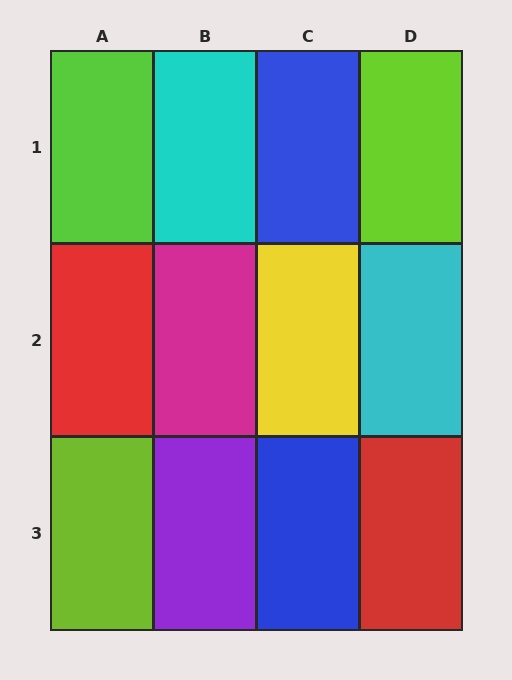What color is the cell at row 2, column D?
Cyan.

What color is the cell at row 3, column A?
Lime.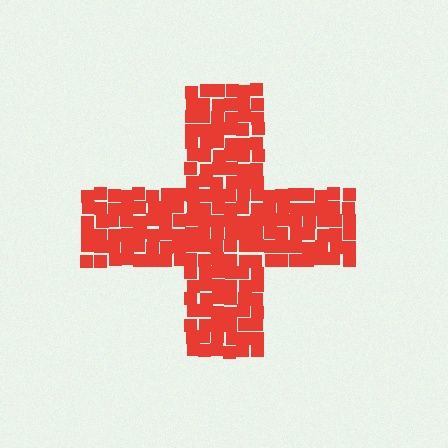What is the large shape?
The large shape is a cross.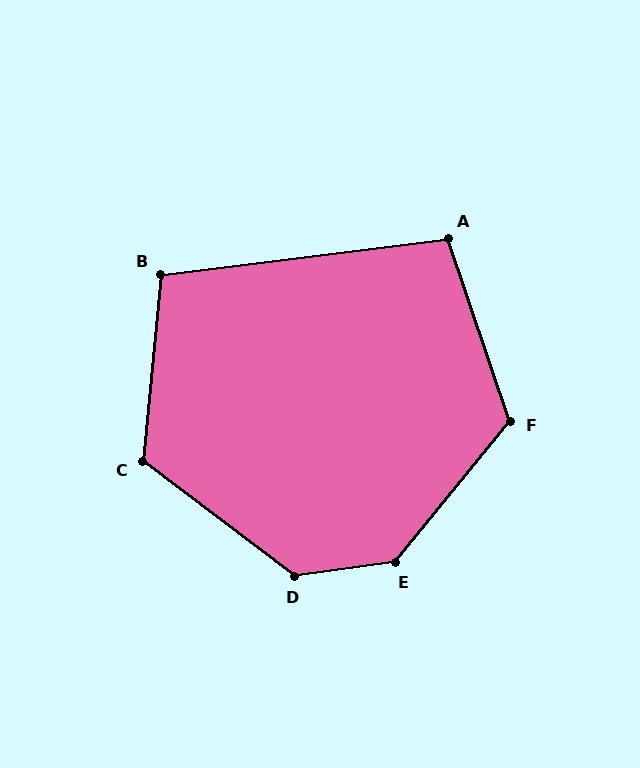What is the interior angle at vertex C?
Approximately 121 degrees (obtuse).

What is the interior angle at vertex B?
Approximately 102 degrees (obtuse).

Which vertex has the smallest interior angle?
A, at approximately 102 degrees.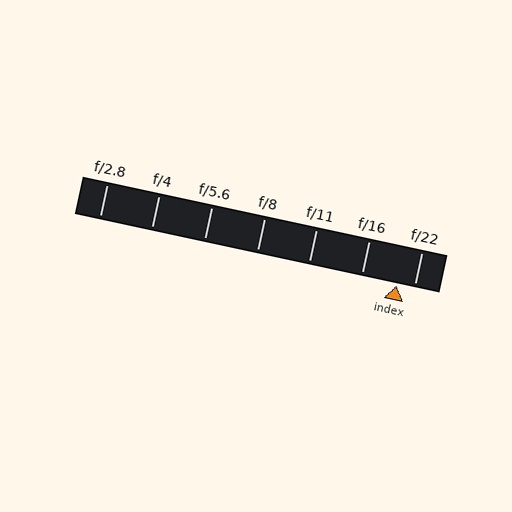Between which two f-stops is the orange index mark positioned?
The index mark is between f/16 and f/22.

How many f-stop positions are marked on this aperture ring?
There are 7 f-stop positions marked.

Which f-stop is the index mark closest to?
The index mark is closest to f/22.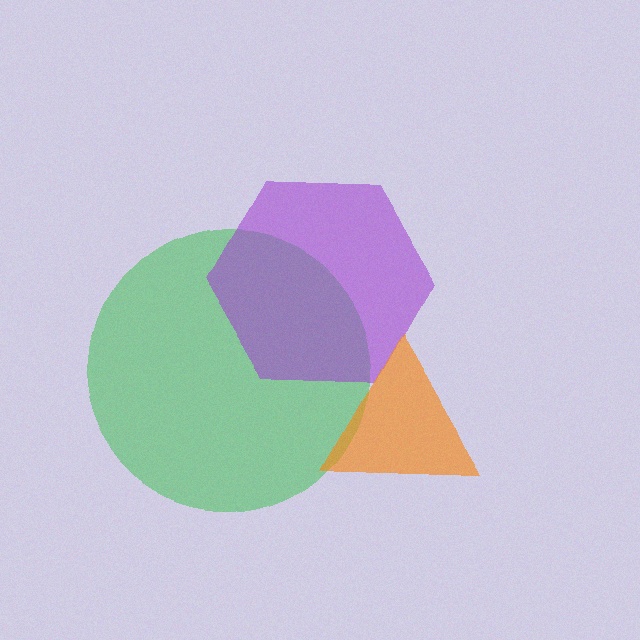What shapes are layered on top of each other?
The layered shapes are: a green circle, a purple hexagon, an orange triangle.